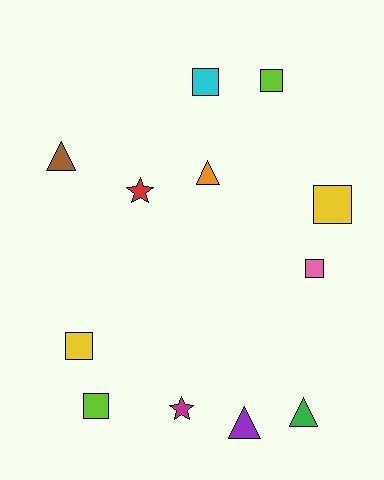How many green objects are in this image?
There is 1 green object.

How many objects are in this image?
There are 12 objects.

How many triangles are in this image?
There are 4 triangles.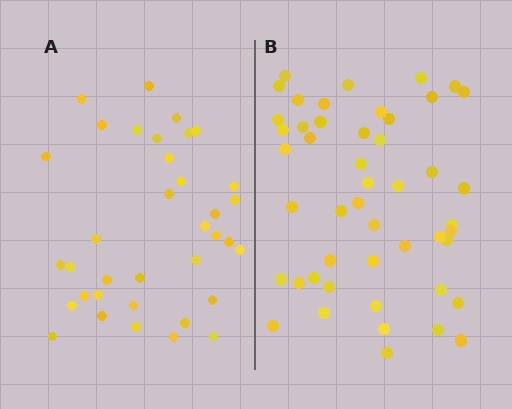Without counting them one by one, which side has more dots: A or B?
Region B (the right region) has more dots.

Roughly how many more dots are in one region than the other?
Region B has roughly 12 or so more dots than region A.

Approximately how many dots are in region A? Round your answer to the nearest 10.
About 40 dots. (The exact count is 36, which rounds to 40.)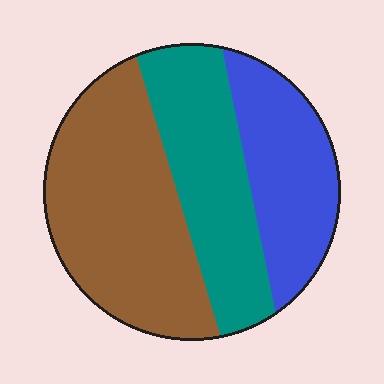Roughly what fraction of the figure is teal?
Teal takes up about one third (1/3) of the figure.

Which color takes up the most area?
Brown, at roughly 45%.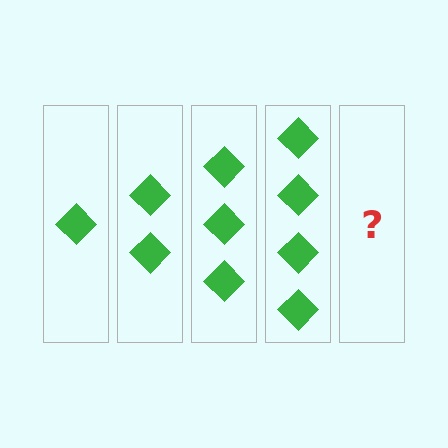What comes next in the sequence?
The next element should be 5 diamonds.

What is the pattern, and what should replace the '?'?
The pattern is that each step adds one more diamond. The '?' should be 5 diamonds.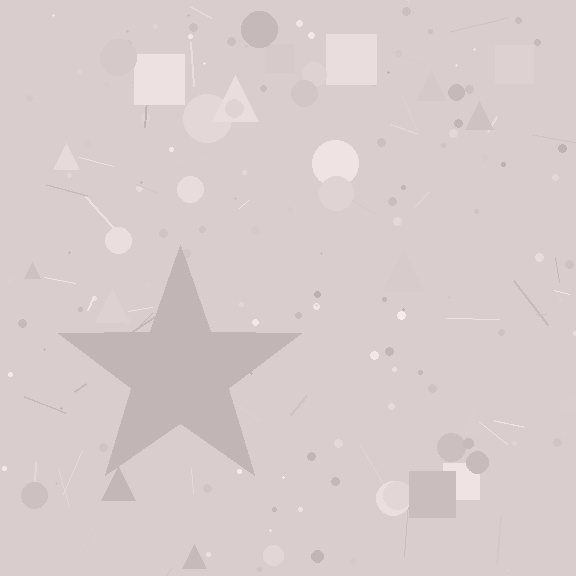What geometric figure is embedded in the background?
A star is embedded in the background.